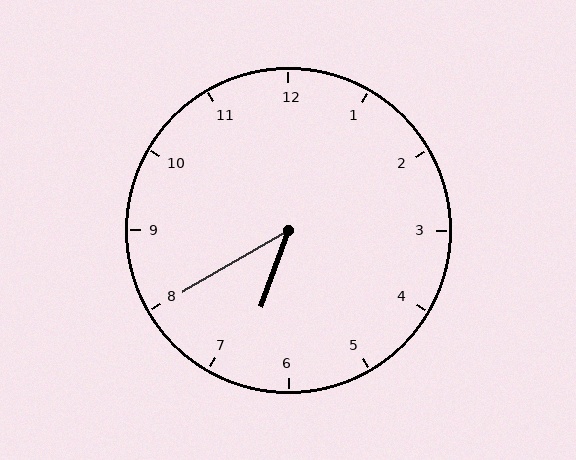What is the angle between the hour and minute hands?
Approximately 40 degrees.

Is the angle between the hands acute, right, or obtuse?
It is acute.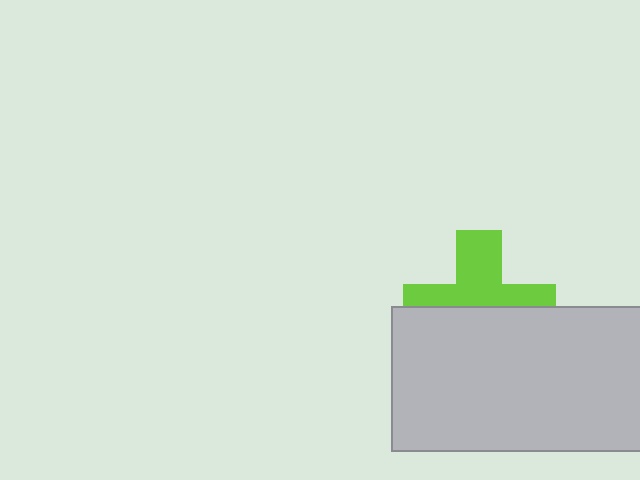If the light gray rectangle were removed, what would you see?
You would see the complete lime cross.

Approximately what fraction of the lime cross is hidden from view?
Roughly 51% of the lime cross is hidden behind the light gray rectangle.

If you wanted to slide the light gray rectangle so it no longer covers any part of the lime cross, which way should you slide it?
Slide it down — that is the most direct way to separate the two shapes.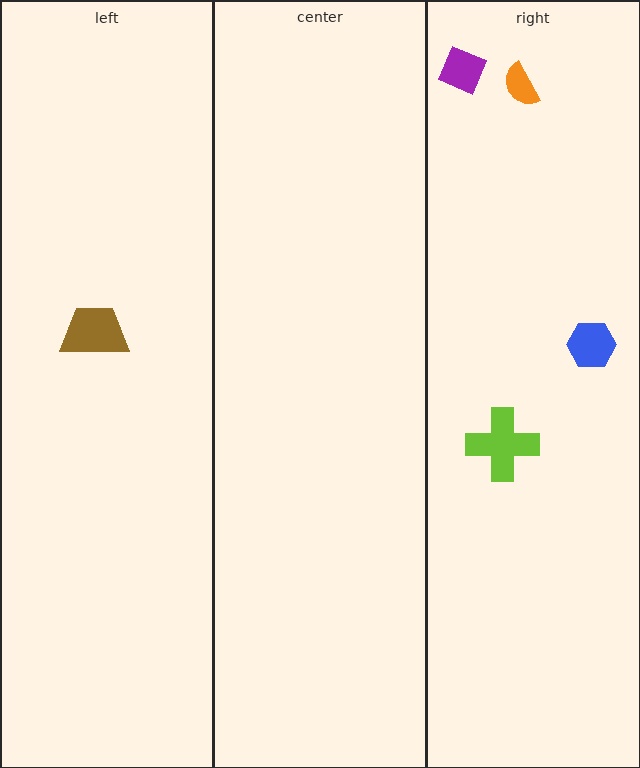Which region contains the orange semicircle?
The right region.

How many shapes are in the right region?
4.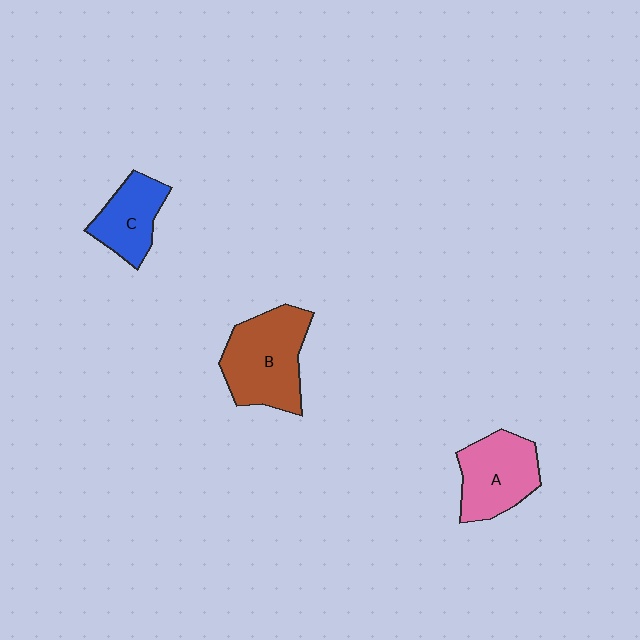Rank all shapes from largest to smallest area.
From largest to smallest: B (brown), A (pink), C (blue).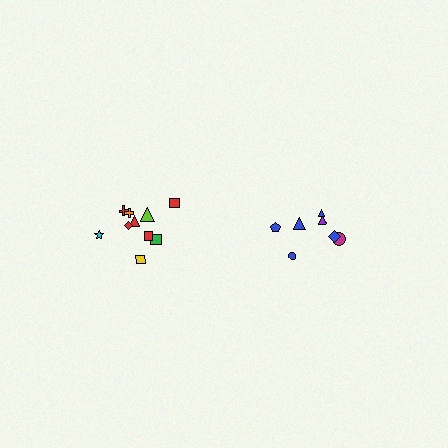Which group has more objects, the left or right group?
The left group.